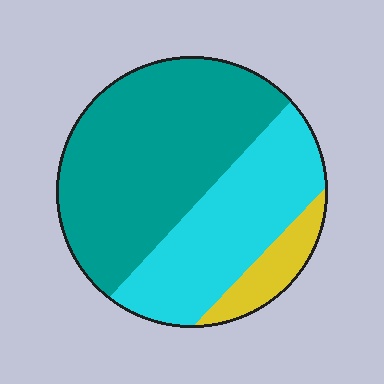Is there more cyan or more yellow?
Cyan.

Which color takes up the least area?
Yellow, at roughly 10%.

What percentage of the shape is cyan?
Cyan takes up about one third (1/3) of the shape.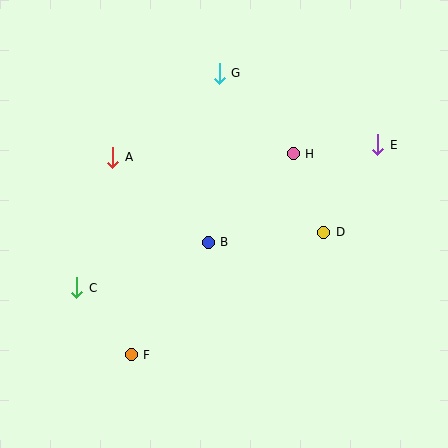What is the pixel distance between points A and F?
The distance between A and F is 198 pixels.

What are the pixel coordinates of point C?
Point C is at (77, 288).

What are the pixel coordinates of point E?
Point E is at (378, 145).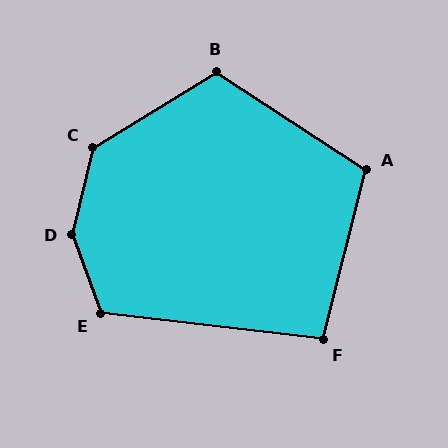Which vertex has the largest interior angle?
D, at approximately 147 degrees.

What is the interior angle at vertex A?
Approximately 109 degrees (obtuse).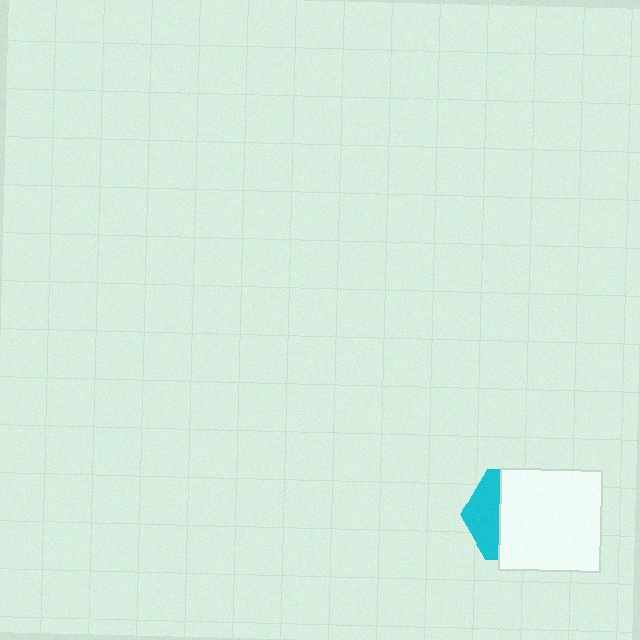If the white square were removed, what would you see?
You would see the complete cyan hexagon.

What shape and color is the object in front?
The object in front is a white square.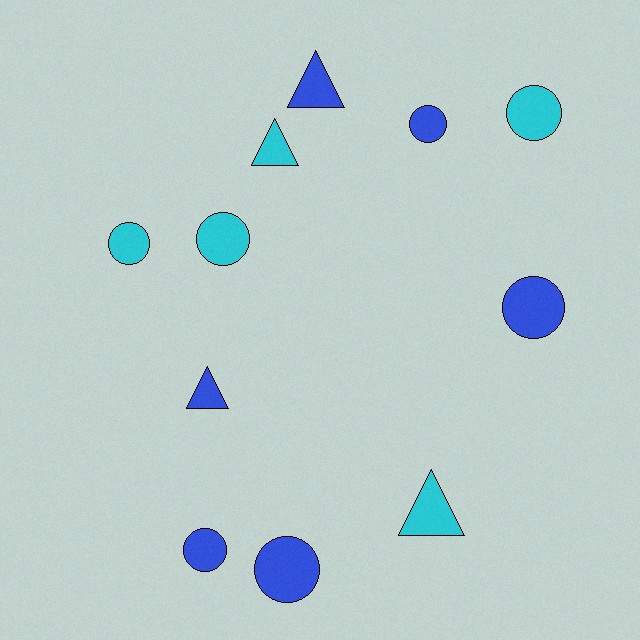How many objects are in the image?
There are 11 objects.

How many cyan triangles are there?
There are 2 cyan triangles.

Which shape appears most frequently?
Circle, with 7 objects.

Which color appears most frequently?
Blue, with 6 objects.